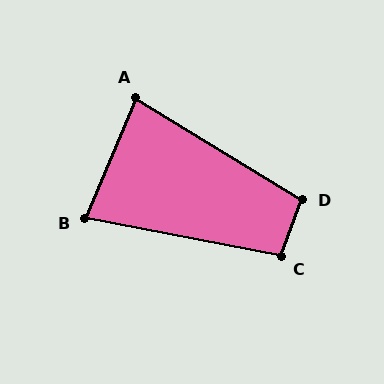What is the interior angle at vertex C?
Approximately 99 degrees (obtuse).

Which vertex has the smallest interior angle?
B, at approximately 78 degrees.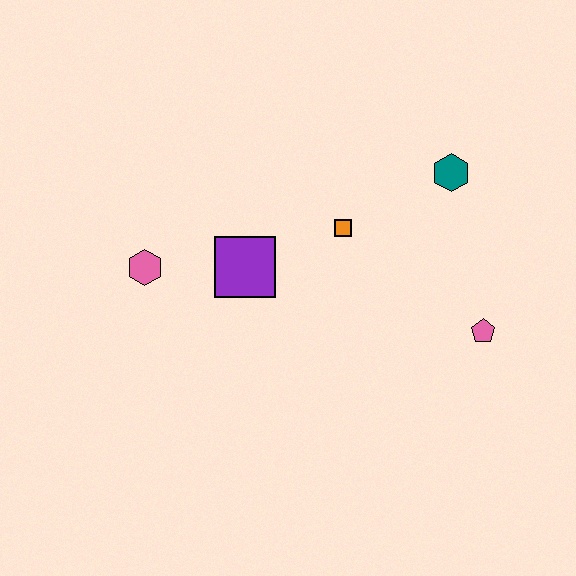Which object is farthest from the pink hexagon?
The pink pentagon is farthest from the pink hexagon.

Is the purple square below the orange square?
Yes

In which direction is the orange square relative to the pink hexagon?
The orange square is to the right of the pink hexagon.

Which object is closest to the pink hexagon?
The purple square is closest to the pink hexagon.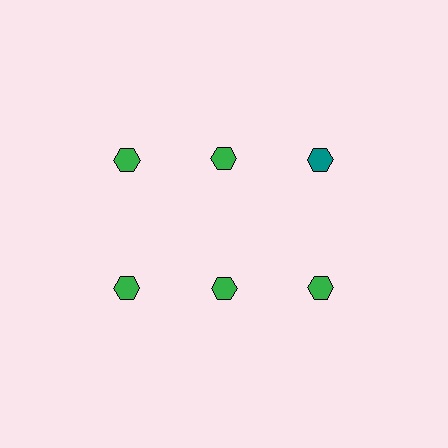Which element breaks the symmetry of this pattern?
The teal hexagon in the top row, center column breaks the symmetry. All other shapes are green hexagons.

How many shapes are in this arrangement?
There are 6 shapes arranged in a grid pattern.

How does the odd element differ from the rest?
It has a different color: teal instead of green.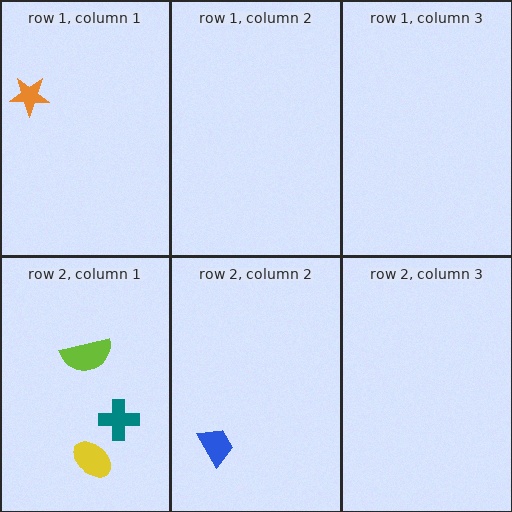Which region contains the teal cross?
The row 2, column 1 region.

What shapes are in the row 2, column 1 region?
The yellow ellipse, the lime semicircle, the teal cross.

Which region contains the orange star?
The row 1, column 1 region.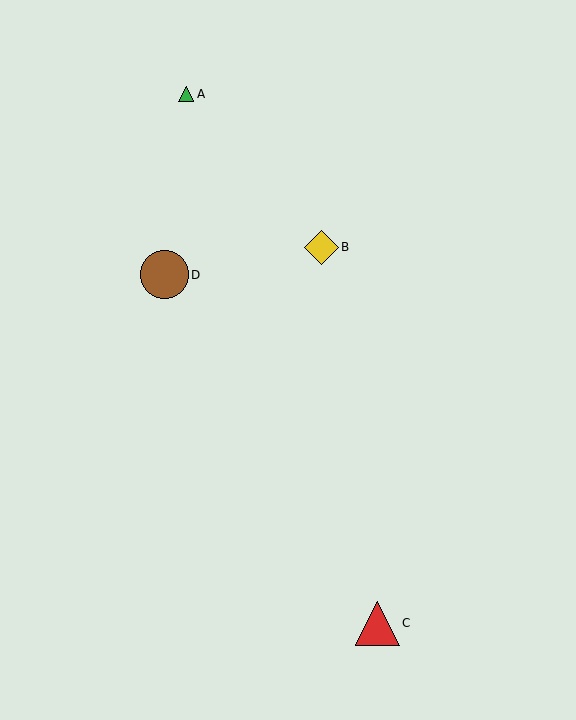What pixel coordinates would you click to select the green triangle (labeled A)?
Click at (186, 94) to select the green triangle A.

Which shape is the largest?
The brown circle (labeled D) is the largest.